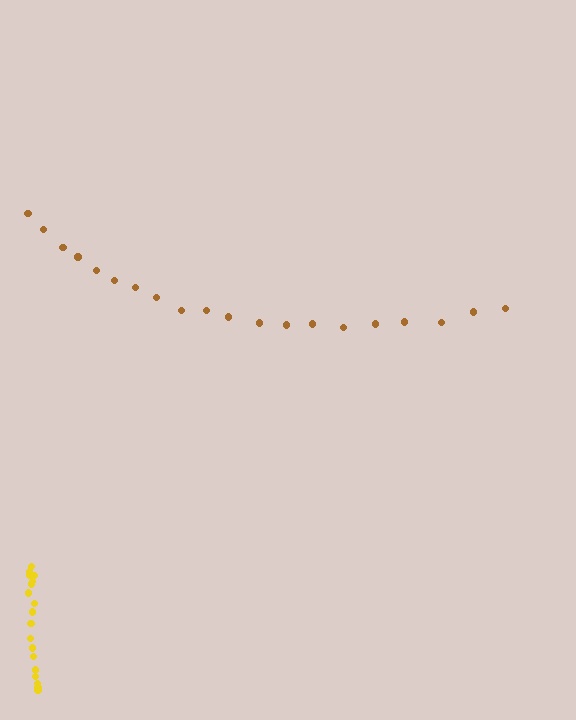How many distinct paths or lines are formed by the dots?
There are 2 distinct paths.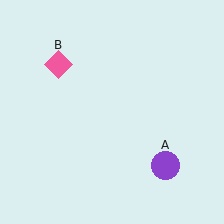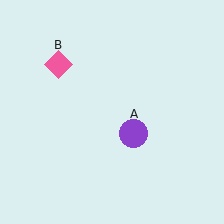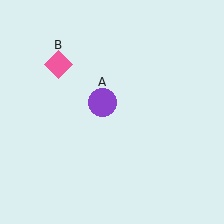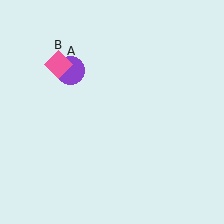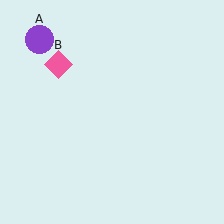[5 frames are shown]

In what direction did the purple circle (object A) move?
The purple circle (object A) moved up and to the left.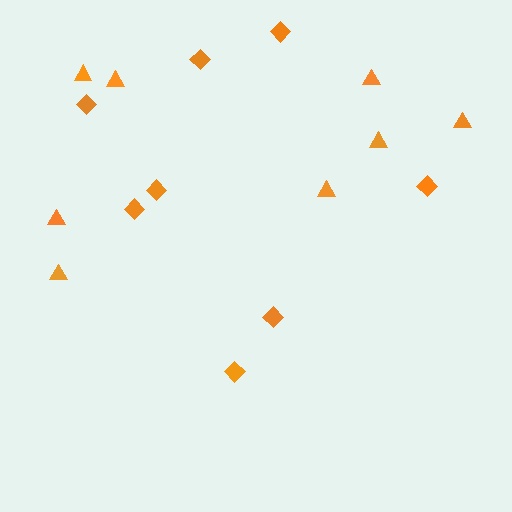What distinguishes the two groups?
There are 2 groups: one group of diamonds (8) and one group of triangles (8).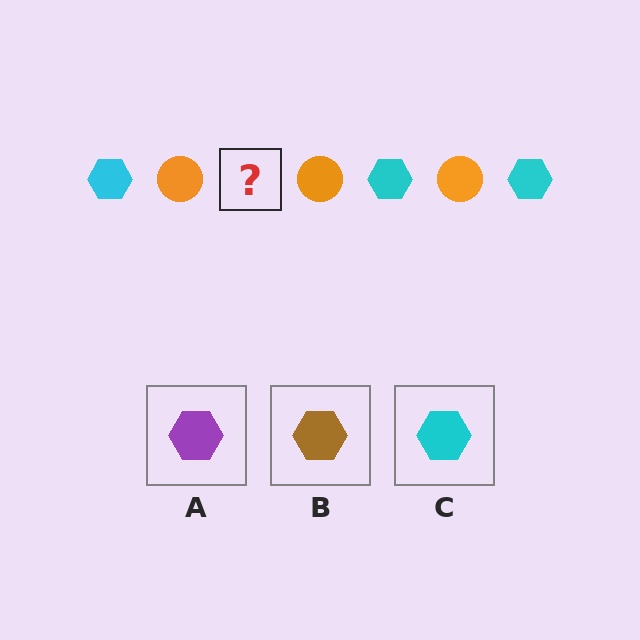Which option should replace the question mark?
Option C.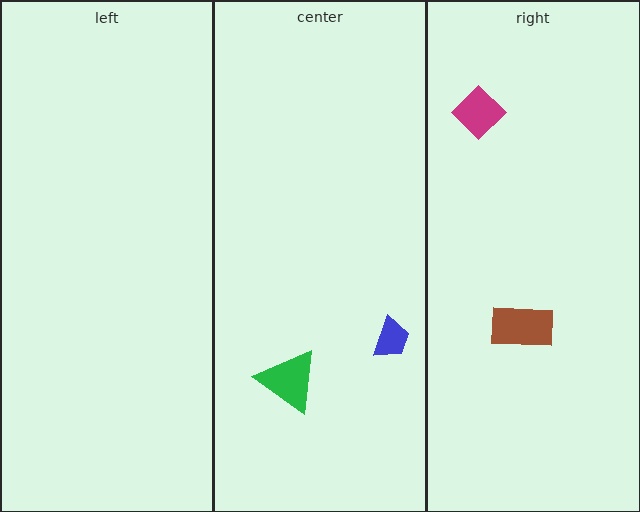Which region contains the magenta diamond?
The right region.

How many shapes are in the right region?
2.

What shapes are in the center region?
The blue trapezoid, the green triangle.